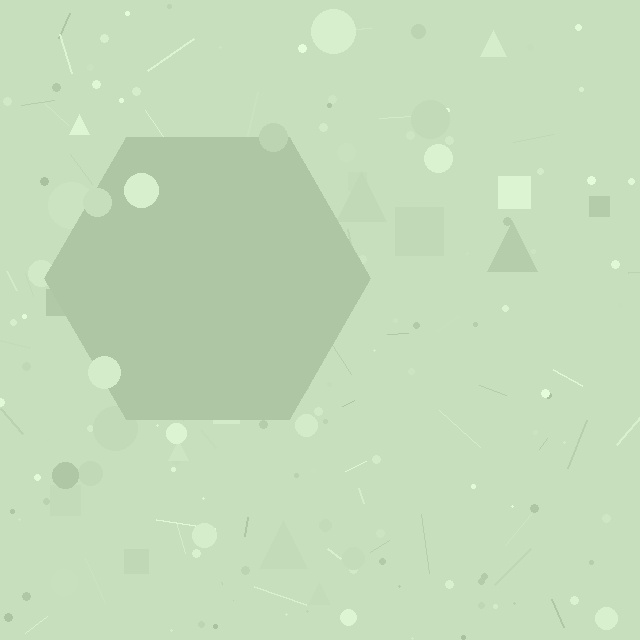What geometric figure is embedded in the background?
A hexagon is embedded in the background.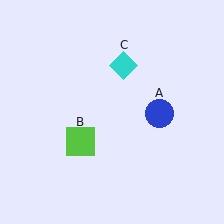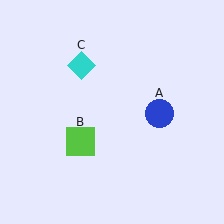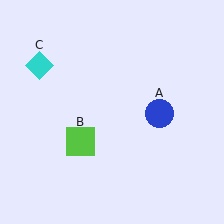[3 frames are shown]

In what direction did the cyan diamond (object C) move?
The cyan diamond (object C) moved left.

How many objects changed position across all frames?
1 object changed position: cyan diamond (object C).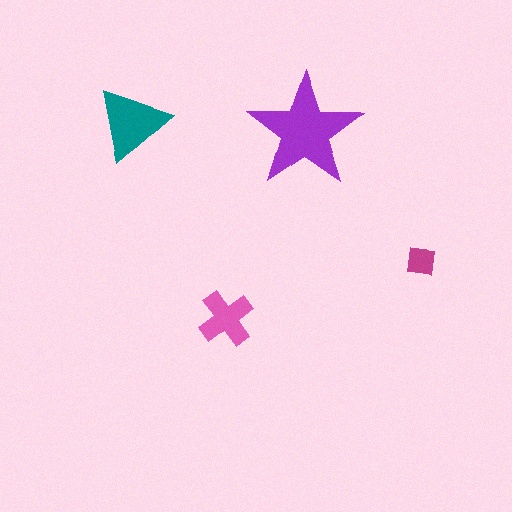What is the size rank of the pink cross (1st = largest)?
3rd.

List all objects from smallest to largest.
The magenta square, the pink cross, the teal triangle, the purple star.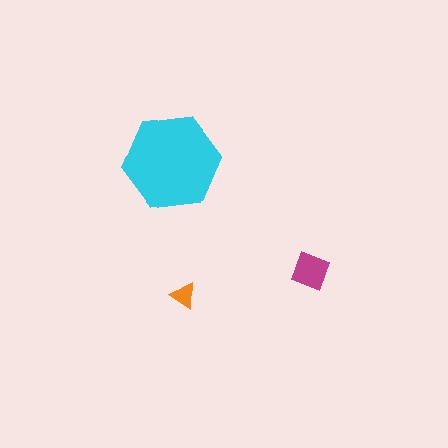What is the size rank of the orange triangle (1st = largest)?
3rd.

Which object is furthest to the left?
The cyan hexagon is leftmost.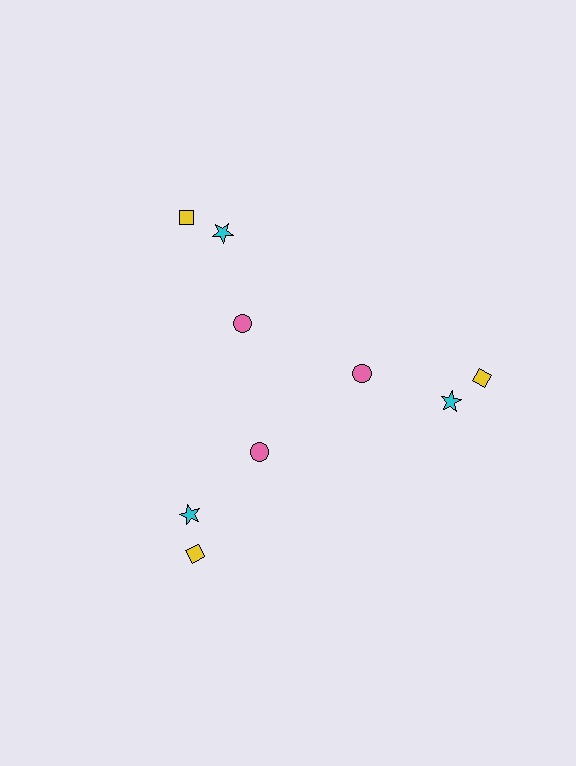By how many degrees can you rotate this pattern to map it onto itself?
The pattern maps onto itself every 120 degrees of rotation.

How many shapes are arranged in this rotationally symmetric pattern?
There are 9 shapes, arranged in 3 groups of 3.